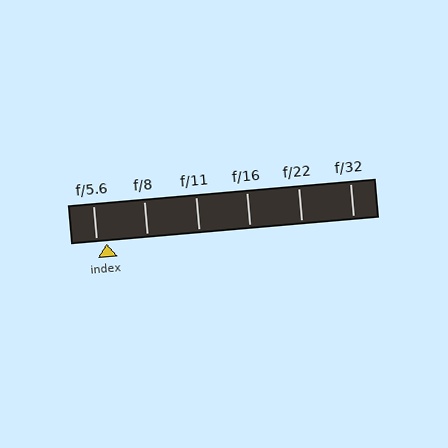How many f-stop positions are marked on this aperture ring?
There are 6 f-stop positions marked.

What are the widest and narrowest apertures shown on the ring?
The widest aperture shown is f/5.6 and the narrowest is f/32.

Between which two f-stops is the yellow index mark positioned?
The index mark is between f/5.6 and f/8.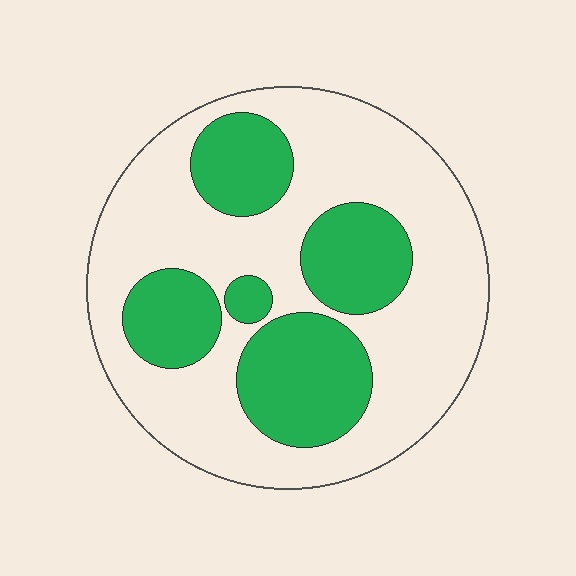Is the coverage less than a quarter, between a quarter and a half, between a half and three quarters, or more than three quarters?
Between a quarter and a half.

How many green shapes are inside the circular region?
5.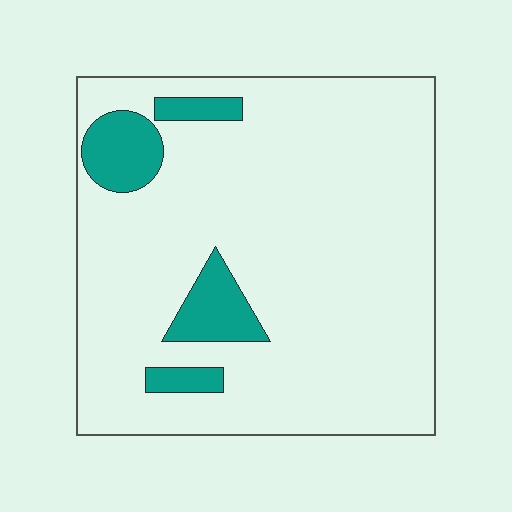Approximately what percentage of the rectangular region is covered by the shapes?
Approximately 10%.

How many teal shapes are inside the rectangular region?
4.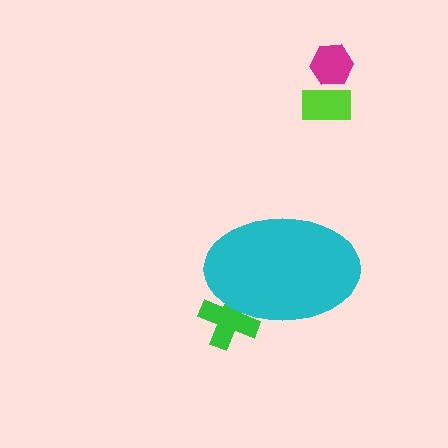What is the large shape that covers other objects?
A cyan ellipse.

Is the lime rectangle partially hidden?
No, the lime rectangle is fully visible.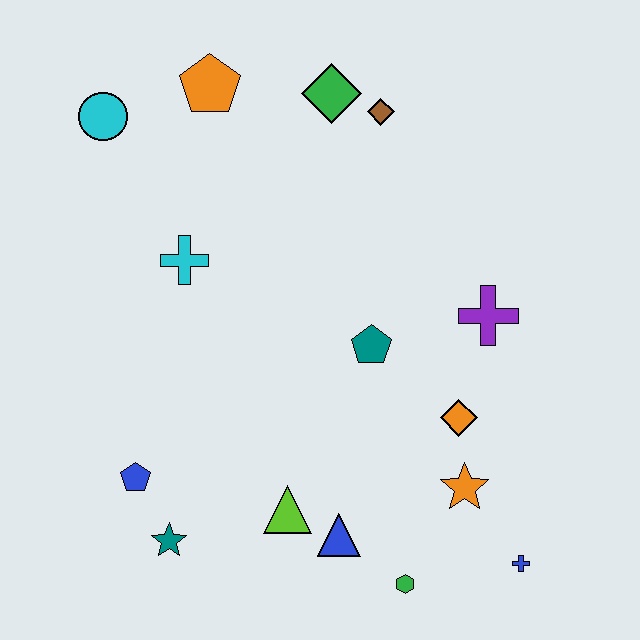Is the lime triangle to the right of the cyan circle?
Yes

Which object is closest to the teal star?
The blue pentagon is closest to the teal star.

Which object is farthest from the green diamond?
The blue cross is farthest from the green diamond.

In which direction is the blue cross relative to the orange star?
The blue cross is below the orange star.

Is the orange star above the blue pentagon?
No